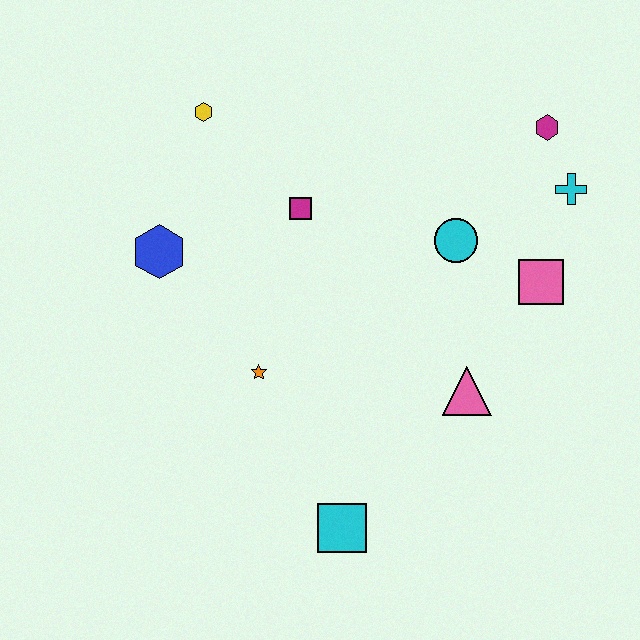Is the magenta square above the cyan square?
Yes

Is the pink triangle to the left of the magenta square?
No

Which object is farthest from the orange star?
The magenta hexagon is farthest from the orange star.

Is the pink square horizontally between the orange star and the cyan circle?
No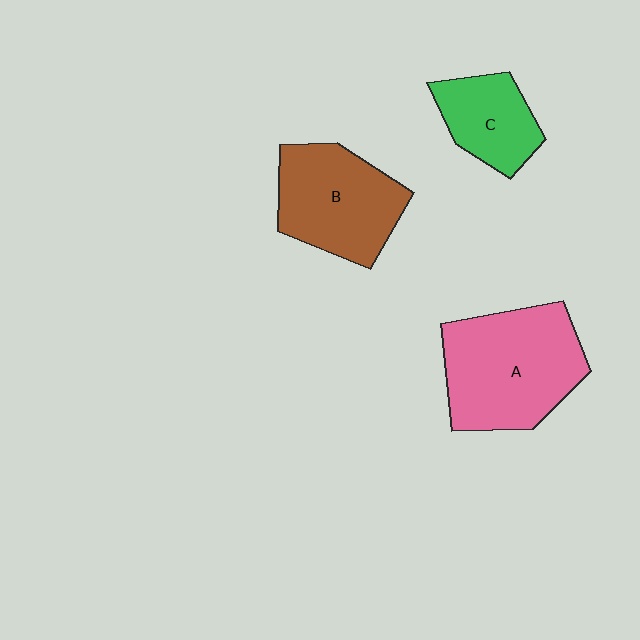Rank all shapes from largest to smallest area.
From largest to smallest: A (pink), B (brown), C (green).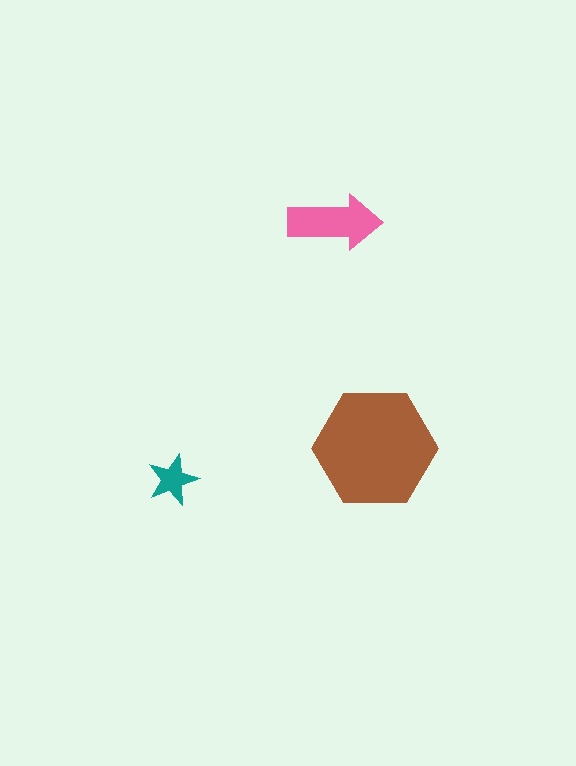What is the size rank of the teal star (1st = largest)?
3rd.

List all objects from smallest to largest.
The teal star, the pink arrow, the brown hexagon.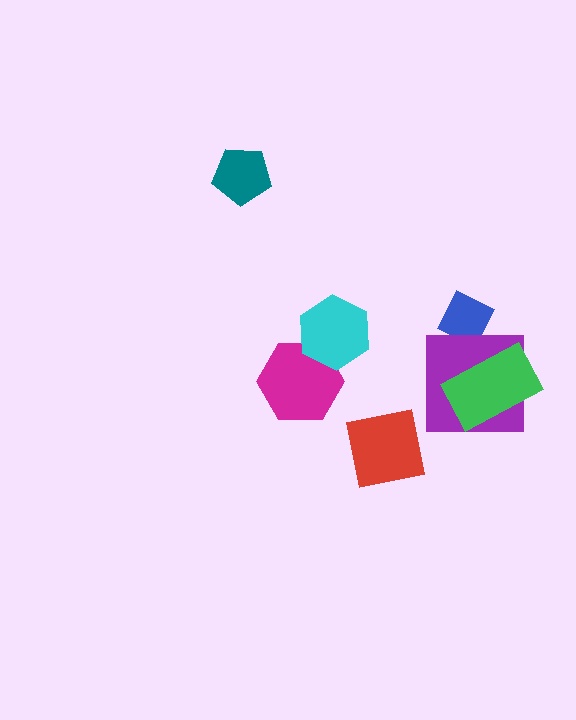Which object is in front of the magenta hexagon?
The cyan hexagon is in front of the magenta hexagon.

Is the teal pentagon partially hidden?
No, no other shape covers it.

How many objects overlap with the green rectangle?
1 object overlaps with the green rectangle.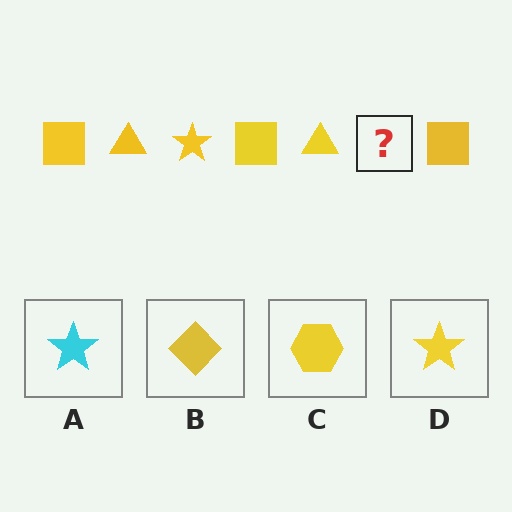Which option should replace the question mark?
Option D.